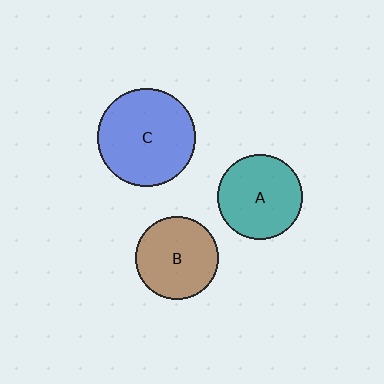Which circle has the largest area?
Circle C (blue).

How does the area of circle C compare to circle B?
Approximately 1.4 times.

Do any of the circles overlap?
No, none of the circles overlap.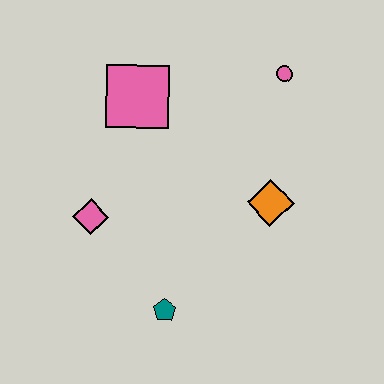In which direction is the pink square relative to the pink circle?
The pink square is to the left of the pink circle.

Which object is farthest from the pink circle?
The teal pentagon is farthest from the pink circle.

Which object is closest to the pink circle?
The orange diamond is closest to the pink circle.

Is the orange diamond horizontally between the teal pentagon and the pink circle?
Yes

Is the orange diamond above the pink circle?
No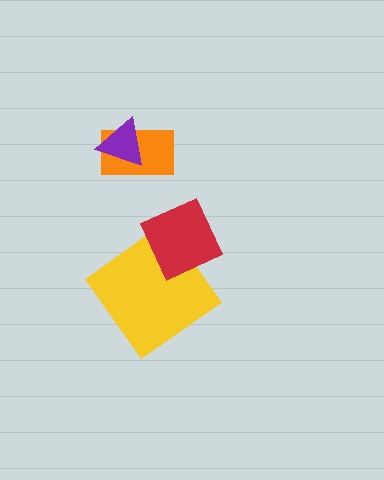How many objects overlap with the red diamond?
1 object overlaps with the red diamond.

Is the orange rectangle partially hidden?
Yes, it is partially covered by another shape.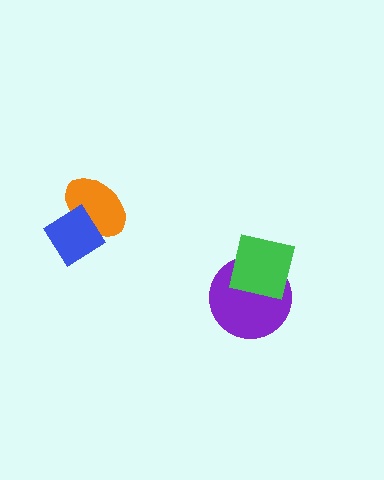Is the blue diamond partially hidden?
No, no other shape covers it.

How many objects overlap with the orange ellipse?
1 object overlaps with the orange ellipse.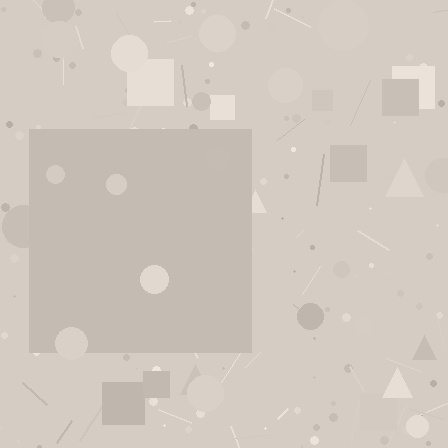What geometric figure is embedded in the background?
A square is embedded in the background.